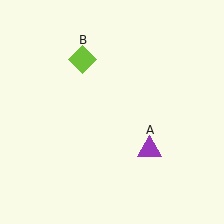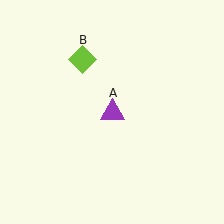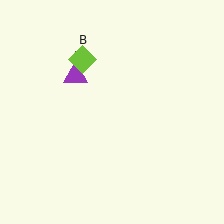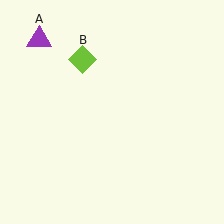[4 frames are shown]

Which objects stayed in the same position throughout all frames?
Lime diamond (object B) remained stationary.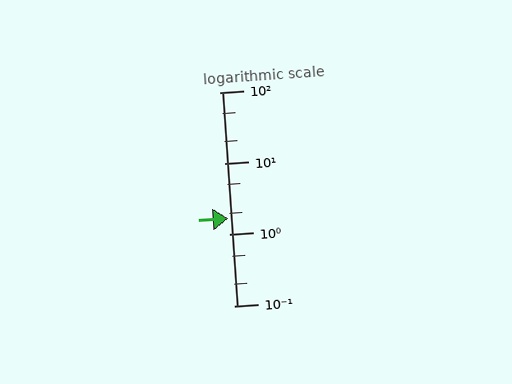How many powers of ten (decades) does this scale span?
The scale spans 3 decades, from 0.1 to 100.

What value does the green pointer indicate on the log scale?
The pointer indicates approximately 1.7.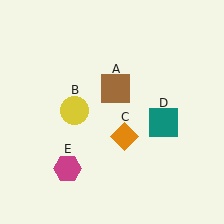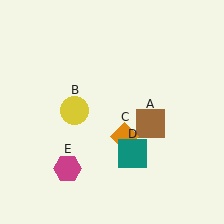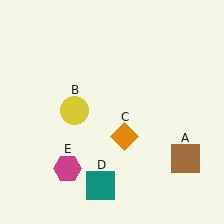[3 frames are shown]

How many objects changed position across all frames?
2 objects changed position: brown square (object A), teal square (object D).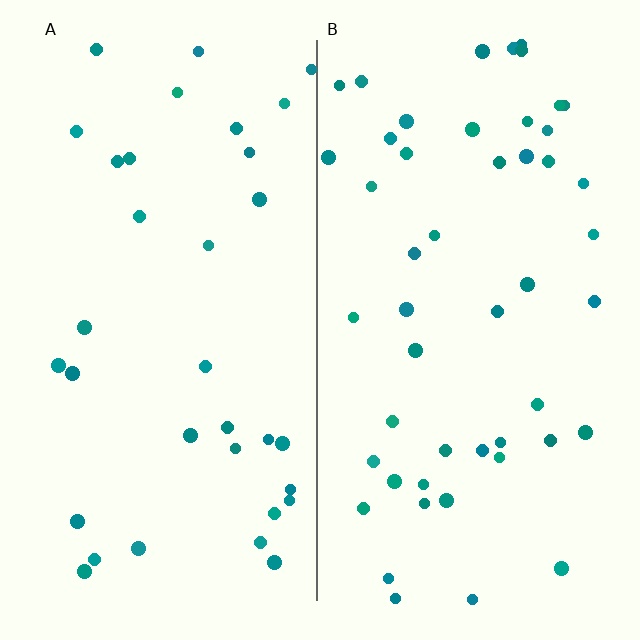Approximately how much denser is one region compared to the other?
Approximately 1.5× — region B over region A.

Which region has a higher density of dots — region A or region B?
B (the right).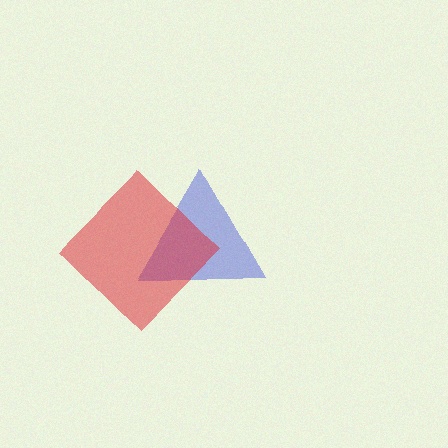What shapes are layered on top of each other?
The layered shapes are: a blue triangle, a red diamond.